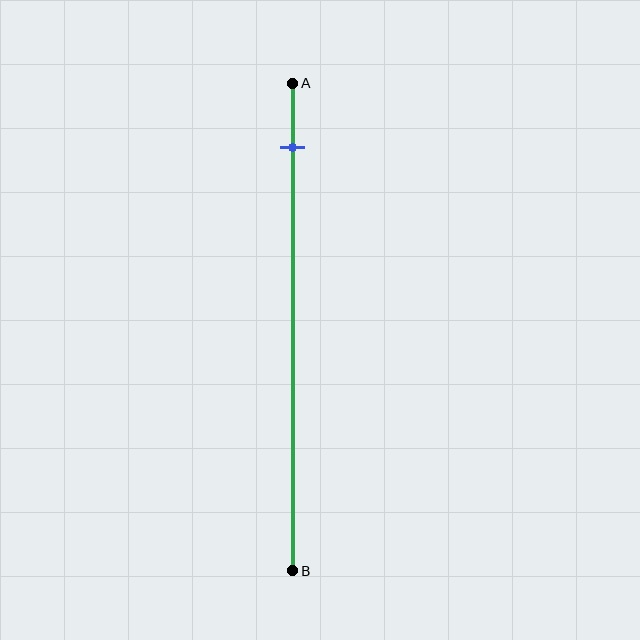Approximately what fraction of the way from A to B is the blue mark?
The blue mark is approximately 15% of the way from A to B.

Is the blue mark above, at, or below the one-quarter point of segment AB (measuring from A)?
The blue mark is above the one-quarter point of segment AB.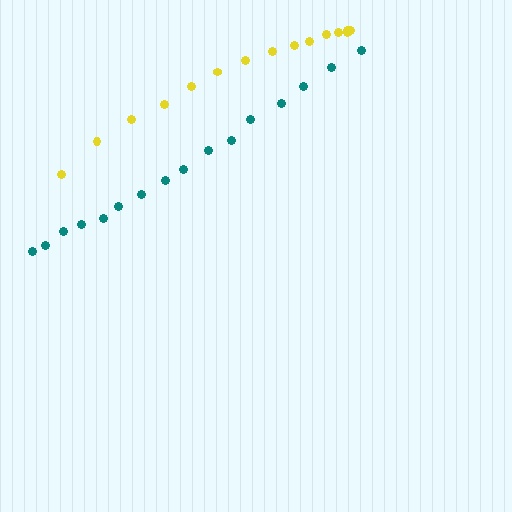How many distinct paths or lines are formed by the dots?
There are 2 distinct paths.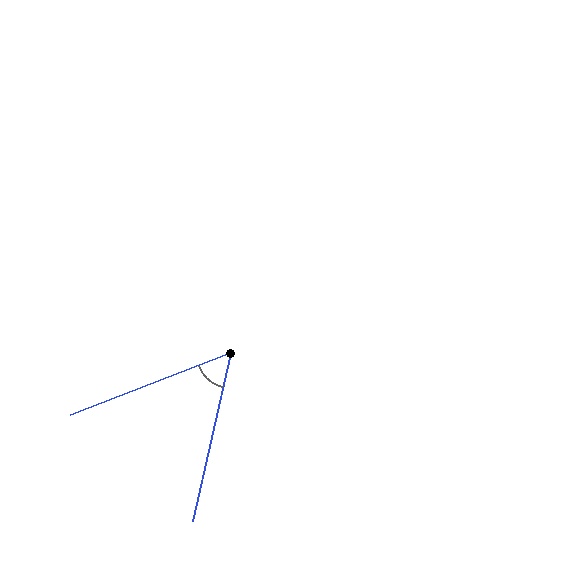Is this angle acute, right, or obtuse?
It is acute.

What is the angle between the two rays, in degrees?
Approximately 56 degrees.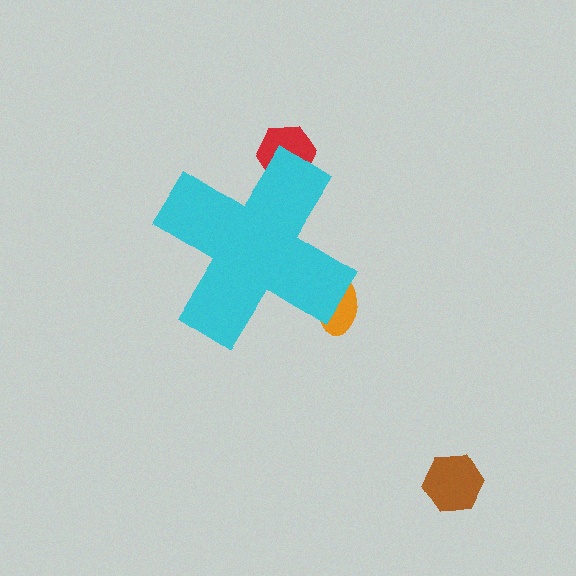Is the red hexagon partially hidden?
Yes, the red hexagon is partially hidden behind the cyan cross.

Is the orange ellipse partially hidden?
Yes, the orange ellipse is partially hidden behind the cyan cross.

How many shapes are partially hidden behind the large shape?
2 shapes are partially hidden.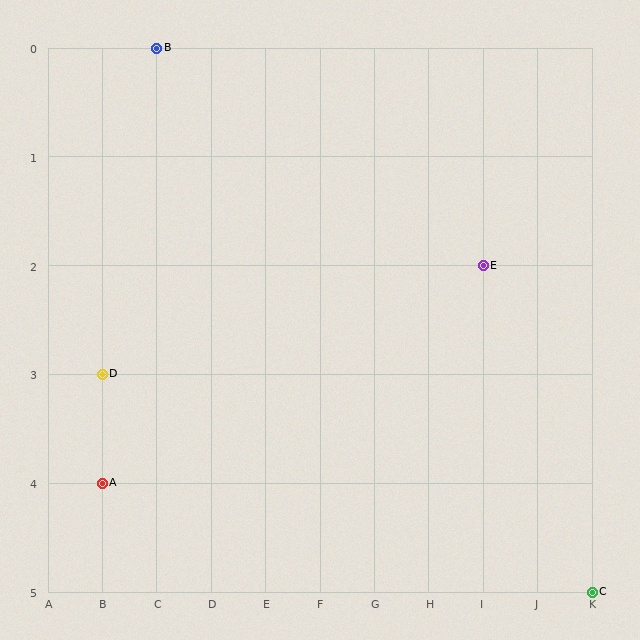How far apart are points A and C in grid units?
Points A and C are 9 columns and 1 row apart (about 9.1 grid units diagonally).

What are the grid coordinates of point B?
Point B is at grid coordinates (C, 0).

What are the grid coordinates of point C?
Point C is at grid coordinates (K, 5).